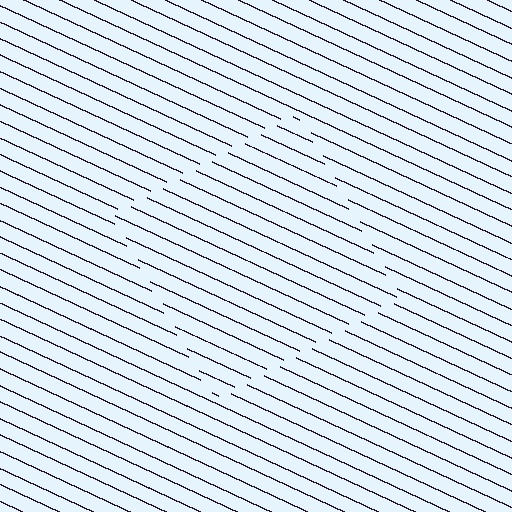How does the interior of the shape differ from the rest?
The interior of the shape contains the same grating, shifted by half a period — the contour is defined by the phase discontinuity where line-ends from the inner and outer gratings abut.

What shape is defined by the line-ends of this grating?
An illusory square. The interior of the shape contains the same grating, shifted by half a period — the contour is defined by the phase discontinuity where line-ends from the inner and outer gratings abut.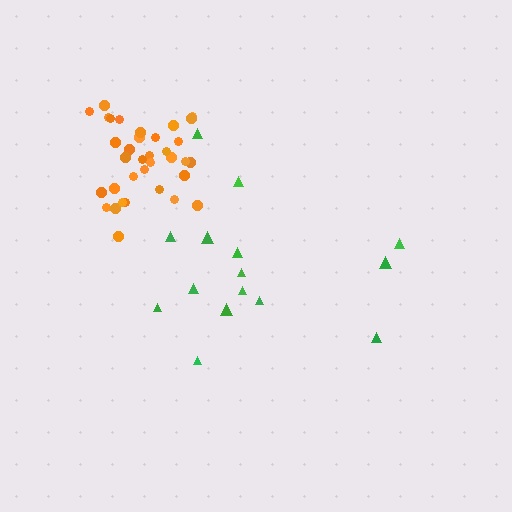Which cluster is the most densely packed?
Orange.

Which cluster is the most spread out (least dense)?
Green.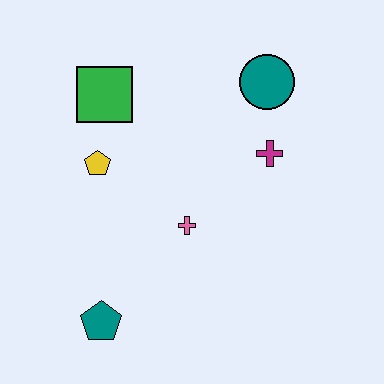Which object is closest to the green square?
The yellow pentagon is closest to the green square.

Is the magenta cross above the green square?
No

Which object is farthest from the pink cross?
The teal circle is farthest from the pink cross.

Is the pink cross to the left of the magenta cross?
Yes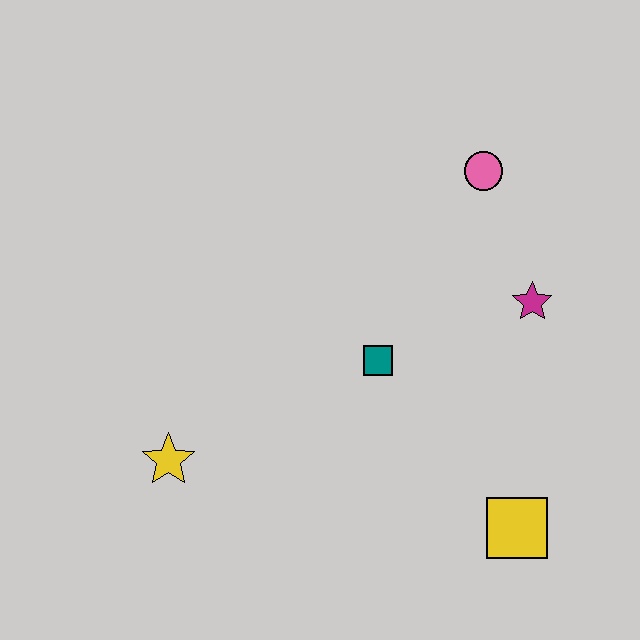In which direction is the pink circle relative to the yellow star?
The pink circle is to the right of the yellow star.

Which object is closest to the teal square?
The magenta star is closest to the teal square.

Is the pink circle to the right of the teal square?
Yes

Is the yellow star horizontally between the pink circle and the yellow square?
No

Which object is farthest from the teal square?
The yellow star is farthest from the teal square.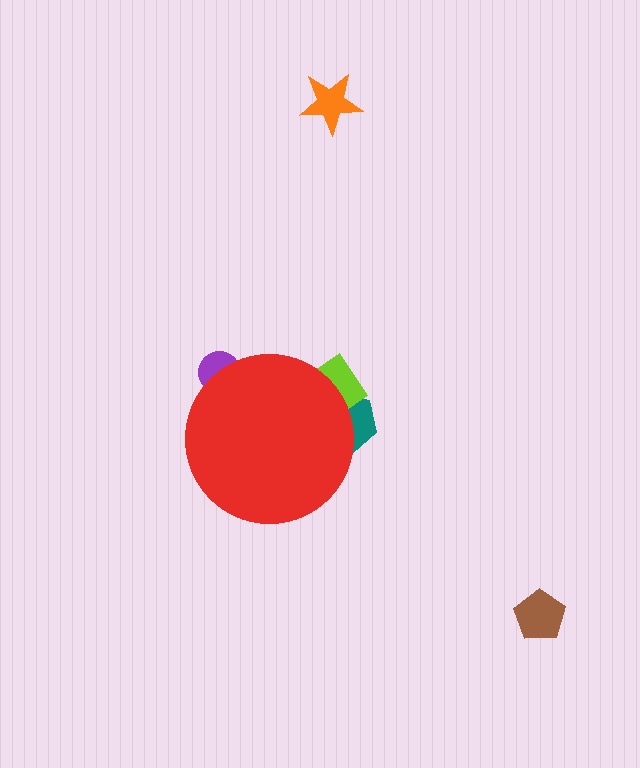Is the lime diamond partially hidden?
Yes, the lime diamond is partially hidden behind the red circle.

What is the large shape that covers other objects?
A red circle.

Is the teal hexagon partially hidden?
Yes, the teal hexagon is partially hidden behind the red circle.